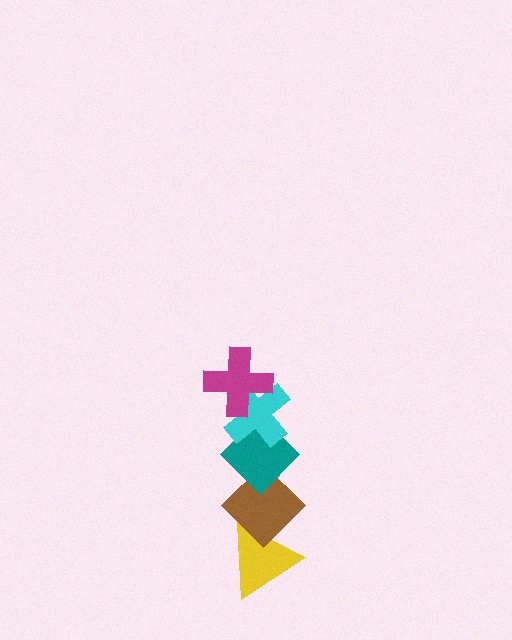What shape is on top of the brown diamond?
The teal diamond is on top of the brown diamond.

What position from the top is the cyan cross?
The cyan cross is 2nd from the top.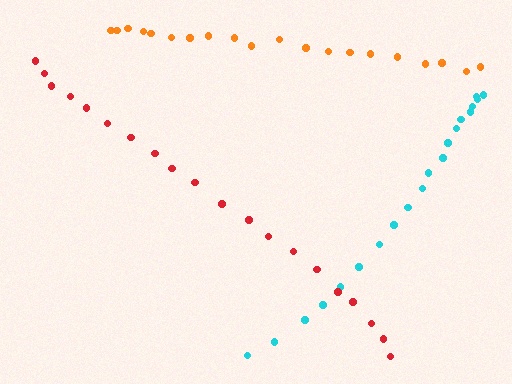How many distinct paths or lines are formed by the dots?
There are 3 distinct paths.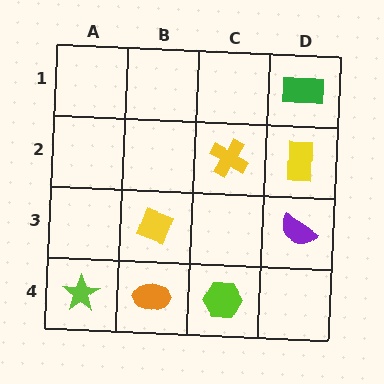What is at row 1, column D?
A green rectangle.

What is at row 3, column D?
A purple semicircle.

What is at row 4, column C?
A lime hexagon.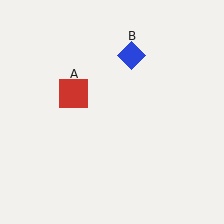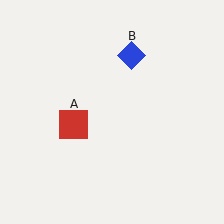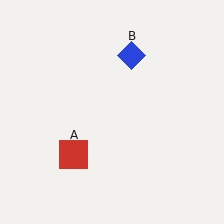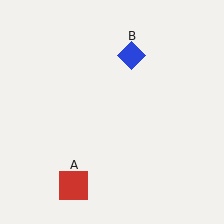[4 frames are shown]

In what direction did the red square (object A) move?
The red square (object A) moved down.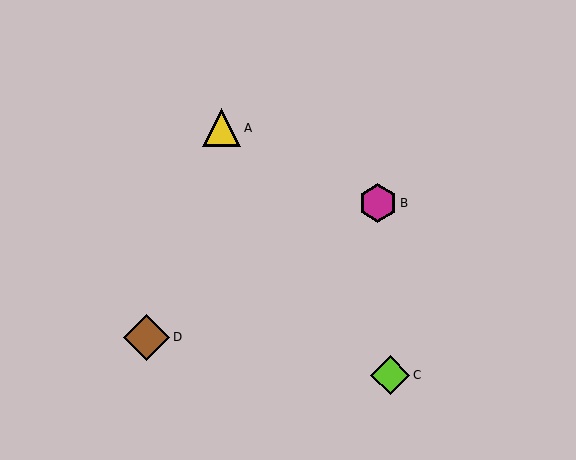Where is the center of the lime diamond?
The center of the lime diamond is at (390, 375).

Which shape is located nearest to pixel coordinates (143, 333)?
The brown diamond (labeled D) at (147, 337) is nearest to that location.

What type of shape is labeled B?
Shape B is a magenta hexagon.